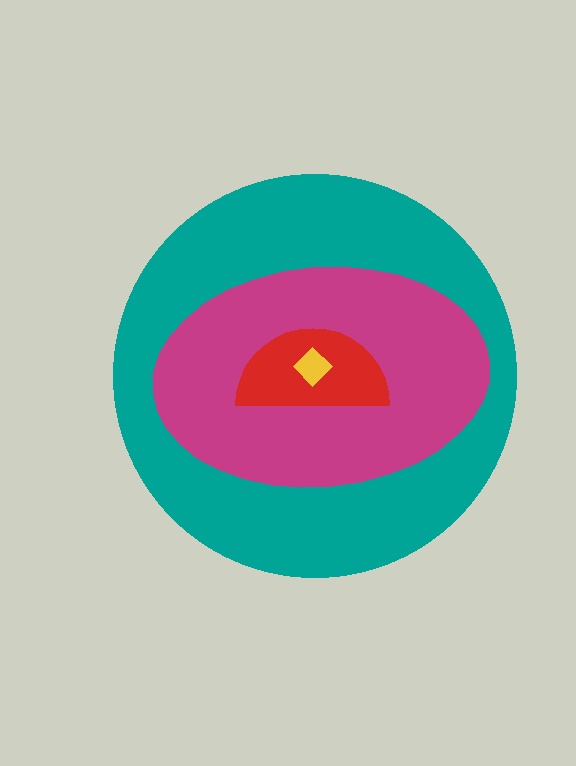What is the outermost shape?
The teal circle.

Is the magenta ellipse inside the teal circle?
Yes.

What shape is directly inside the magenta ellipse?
The red semicircle.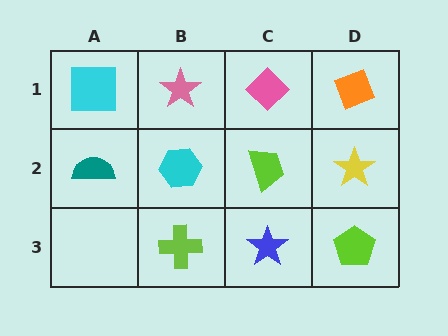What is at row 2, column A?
A teal semicircle.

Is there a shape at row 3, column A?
No, that cell is empty.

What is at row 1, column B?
A pink star.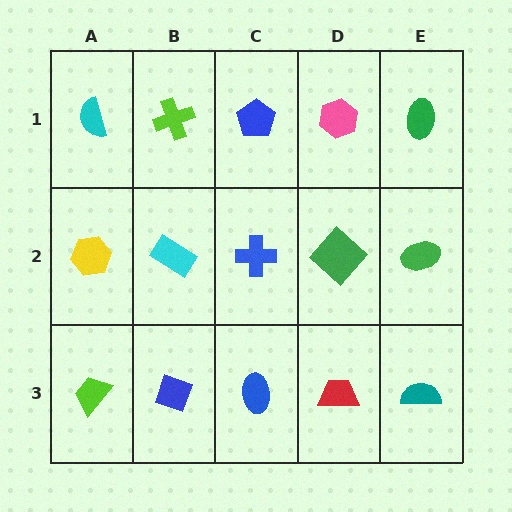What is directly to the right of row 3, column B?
A blue ellipse.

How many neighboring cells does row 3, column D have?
3.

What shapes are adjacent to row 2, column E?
A green ellipse (row 1, column E), a teal semicircle (row 3, column E), a green diamond (row 2, column D).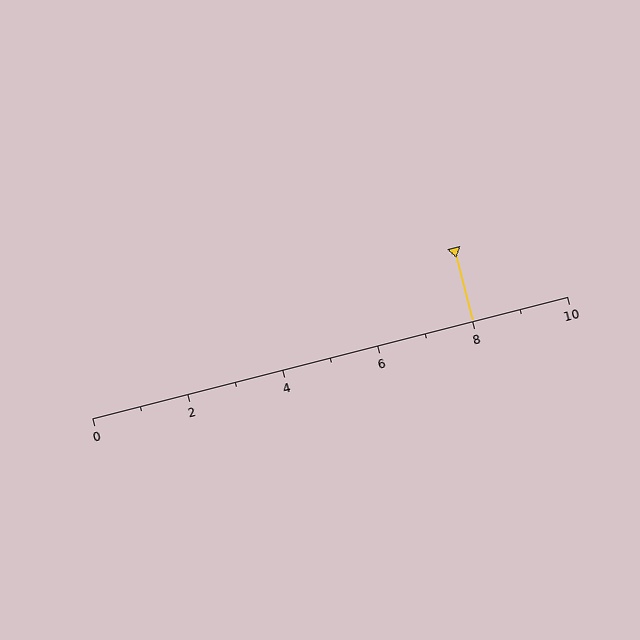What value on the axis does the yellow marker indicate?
The marker indicates approximately 8.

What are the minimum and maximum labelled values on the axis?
The axis runs from 0 to 10.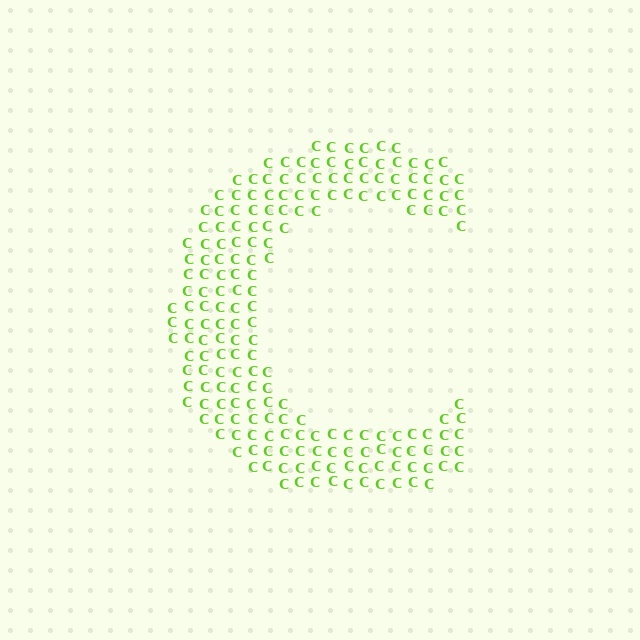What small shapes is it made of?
It is made of small letter C's.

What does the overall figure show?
The overall figure shows the letter C.